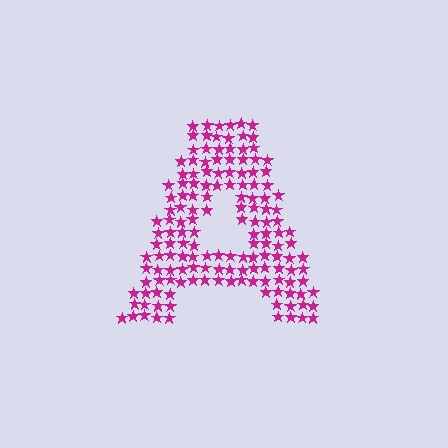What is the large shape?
The large shape is the letter A.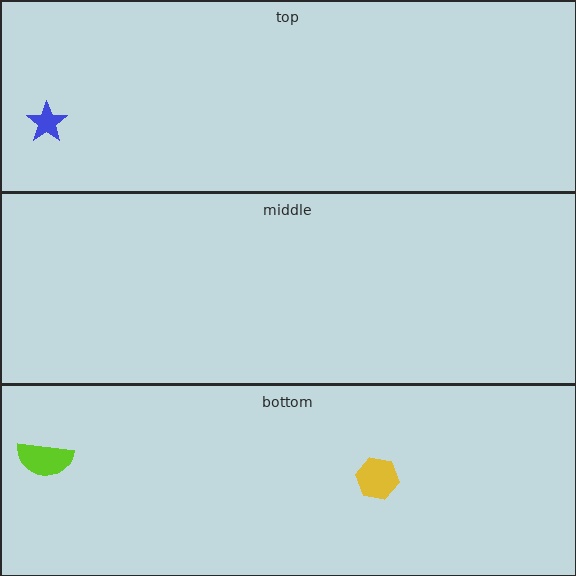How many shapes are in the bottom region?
2.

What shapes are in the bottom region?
The yellow hexagon, the lime semicircle.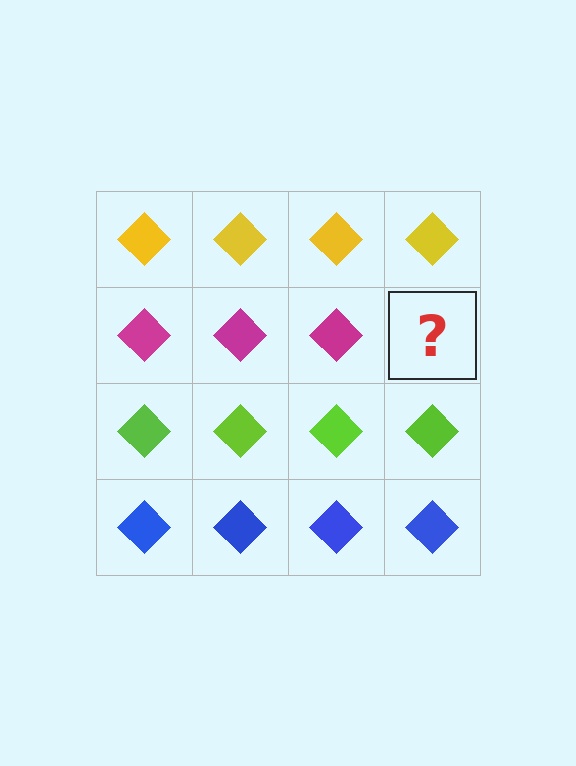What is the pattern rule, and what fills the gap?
The rule is that each row has a consistent color. The gap should be filled with a magenta diamond.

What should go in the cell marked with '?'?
The missing cell should contain a magenta diamond.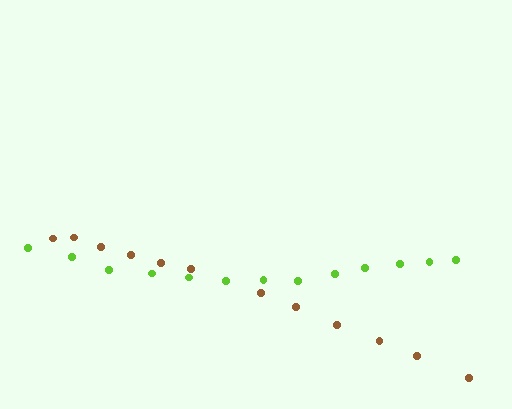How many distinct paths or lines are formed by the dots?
There are 2 distinct paths.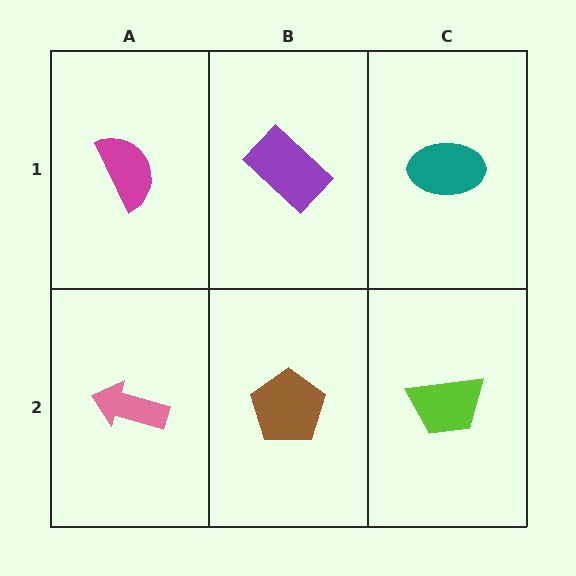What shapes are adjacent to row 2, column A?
A magenta semicircle (row 1, column A), a brown pentagon (row 2, column B).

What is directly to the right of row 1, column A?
A purple rectangle.